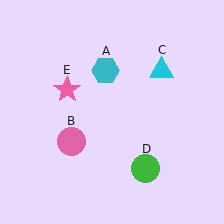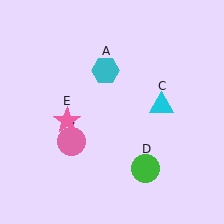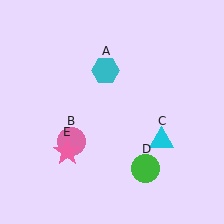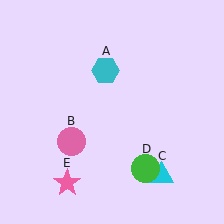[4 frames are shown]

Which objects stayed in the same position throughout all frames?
Cyan hexagon (object A) and pink circle (object B) and green circle (object D) remained stationary.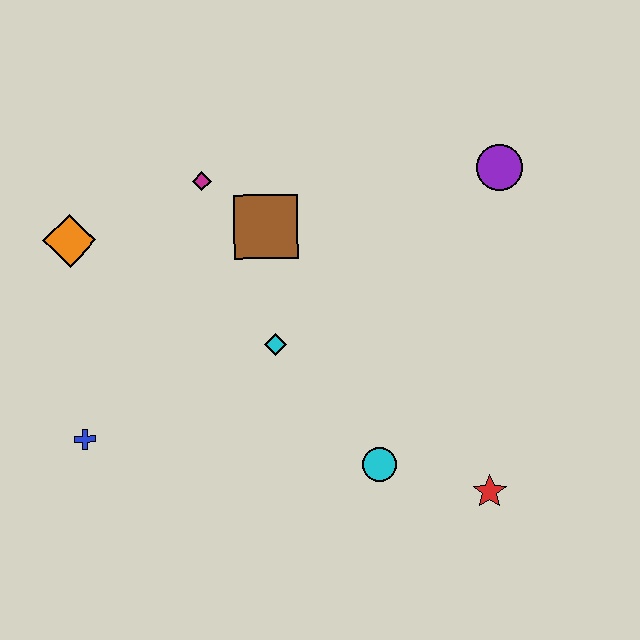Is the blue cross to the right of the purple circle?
No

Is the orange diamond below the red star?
No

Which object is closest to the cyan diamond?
The brown square is closest to the cyan diamond.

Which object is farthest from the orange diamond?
The red star is farthest from the orange diamond.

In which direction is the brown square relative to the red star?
The brown square is above the red star.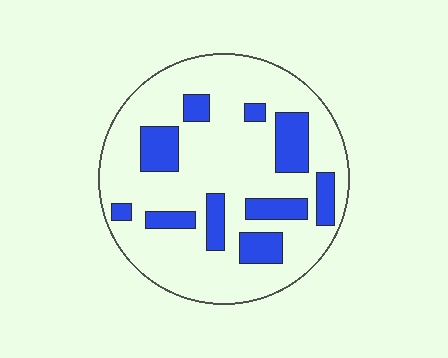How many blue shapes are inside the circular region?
10.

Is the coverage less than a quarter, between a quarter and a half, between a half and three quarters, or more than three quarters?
Less than a quarter.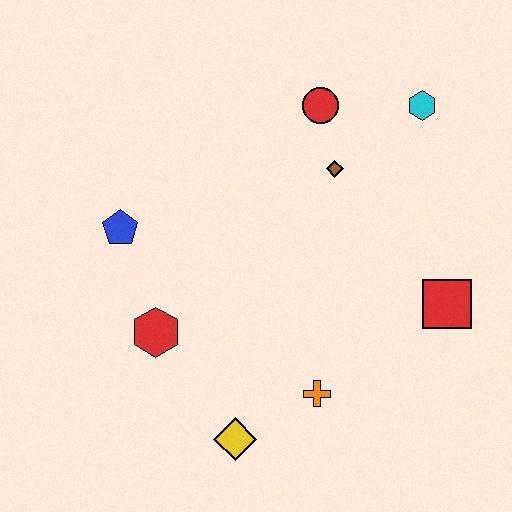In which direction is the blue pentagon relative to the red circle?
The blue pentagon is to the left of the red circle.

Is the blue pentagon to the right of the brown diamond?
No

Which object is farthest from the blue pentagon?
The red square is farthest from the blue pentagon.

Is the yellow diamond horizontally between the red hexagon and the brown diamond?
Yes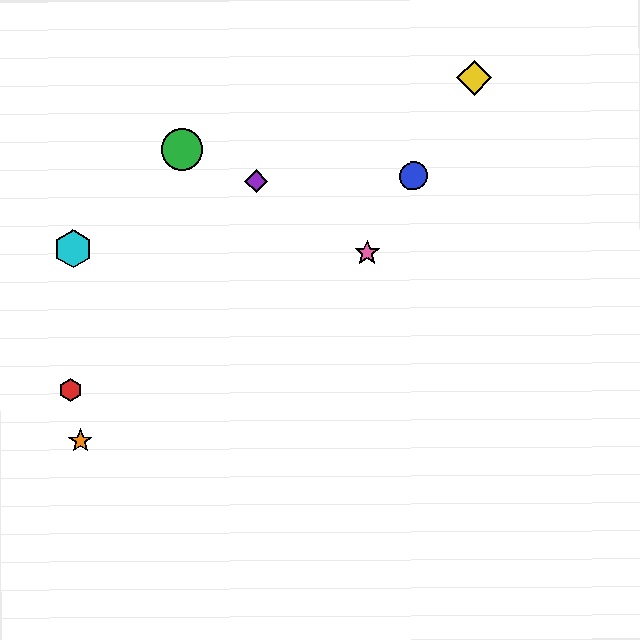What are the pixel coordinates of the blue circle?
The blue circle is at (414, 176).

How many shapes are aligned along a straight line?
3 shapes (the blue circle, the yellow diamond, the pink star) are aligned along a straight line.